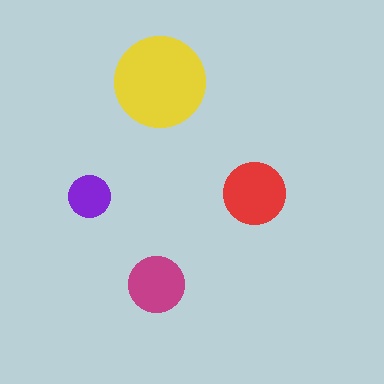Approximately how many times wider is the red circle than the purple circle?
About 1.5 times wider.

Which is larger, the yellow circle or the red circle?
The yellow one.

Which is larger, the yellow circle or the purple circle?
The yellow one.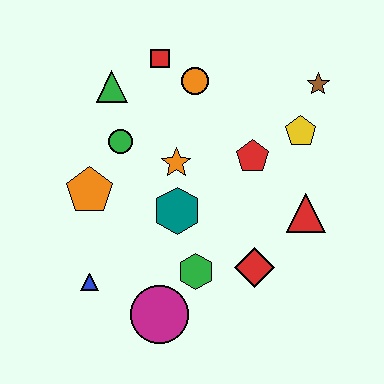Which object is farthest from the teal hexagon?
The brown star is farthest from the teal hexagon.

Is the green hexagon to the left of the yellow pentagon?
Yes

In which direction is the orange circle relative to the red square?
The orange circle is to the right of the red square.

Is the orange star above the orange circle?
No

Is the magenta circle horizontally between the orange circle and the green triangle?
Yes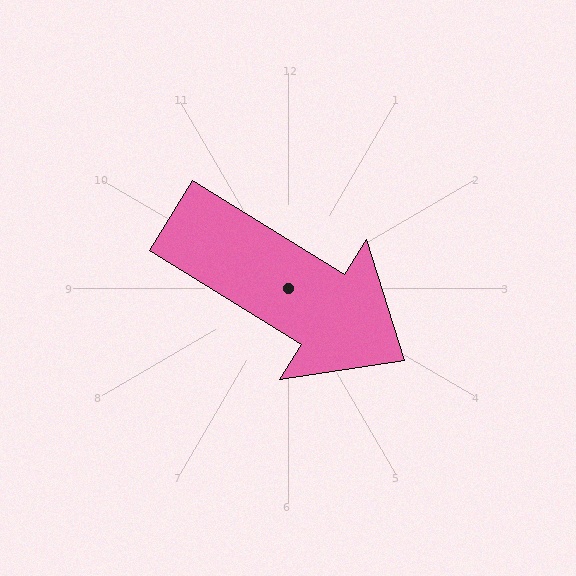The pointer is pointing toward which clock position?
Roughly 4 o'clock.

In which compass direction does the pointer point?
Southeast.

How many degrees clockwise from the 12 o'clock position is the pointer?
Approximately 122 degrees.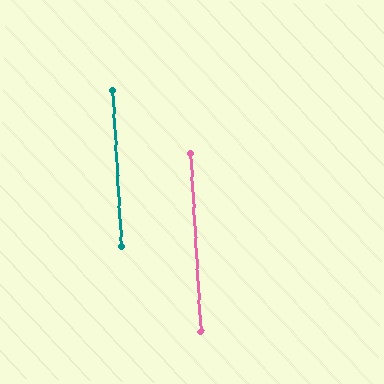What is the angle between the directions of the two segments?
Approximately 0 degrees.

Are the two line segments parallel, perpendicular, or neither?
Parallel — their directions differ by only 0.1°.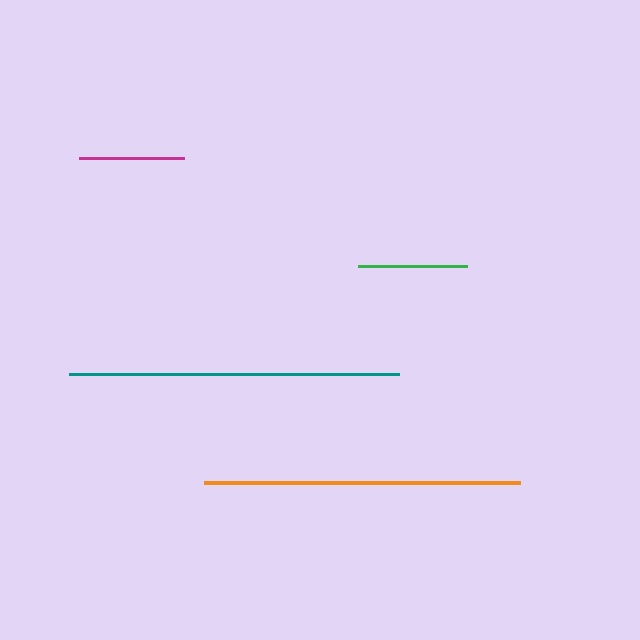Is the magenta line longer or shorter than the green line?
The green line is longer than the magenta line.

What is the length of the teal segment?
The teal segment is approximately 330 pixels long.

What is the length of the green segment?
The green segment is approximately 109 pixels long.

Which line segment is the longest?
The teal line is the longest at approximately 330 pixels.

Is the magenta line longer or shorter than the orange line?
The orange line is longer than the magenta line.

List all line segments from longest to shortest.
From longest to shortest: teal, orange, green, magenta.